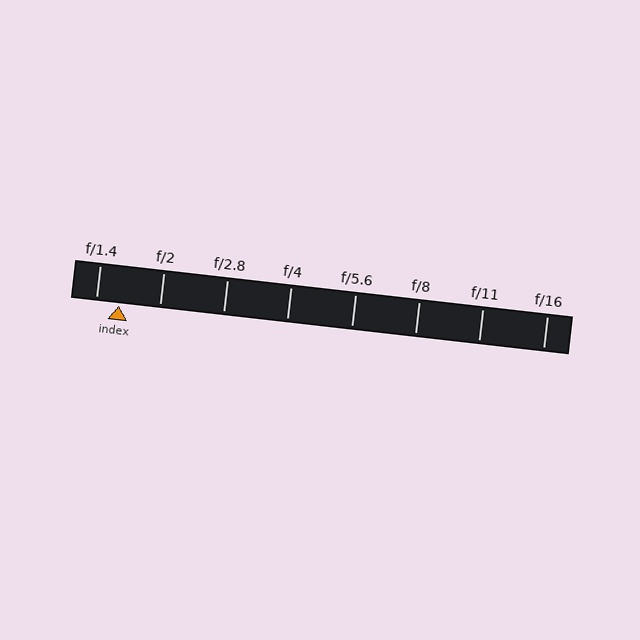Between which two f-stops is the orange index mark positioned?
The index mark is between f/1.4 and f/2.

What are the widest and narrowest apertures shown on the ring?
The widest aperture shown is f/1.4 and the narrowest is f/16.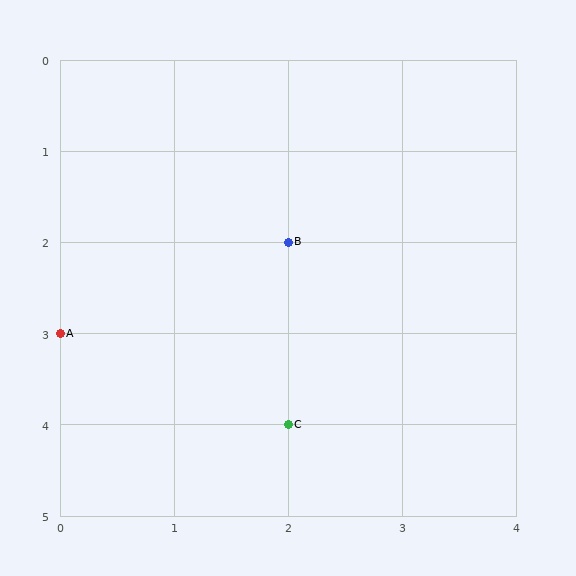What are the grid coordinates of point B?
Point B is at grid coordinates (2, 2).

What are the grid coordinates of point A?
Point A is at grid coordinates (0, 3).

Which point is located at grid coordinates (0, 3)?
Point A is at (0, 3).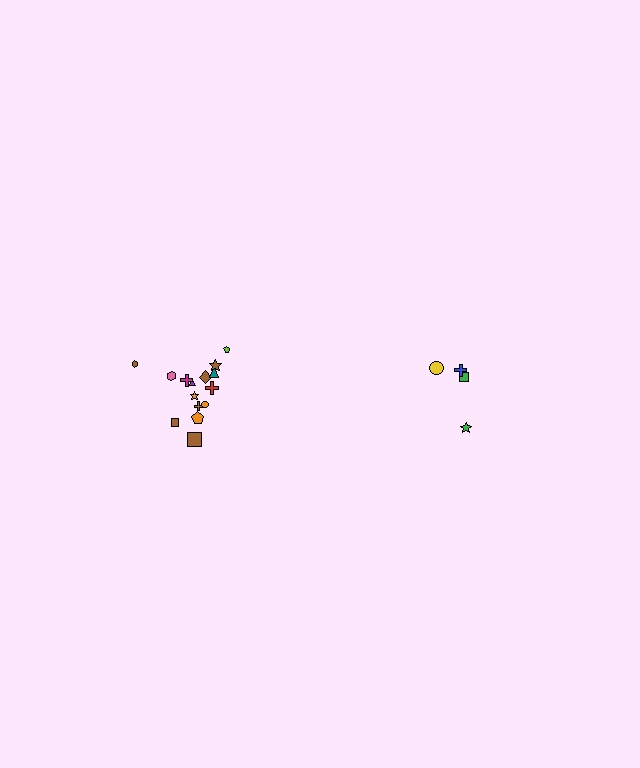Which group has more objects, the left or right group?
The left group.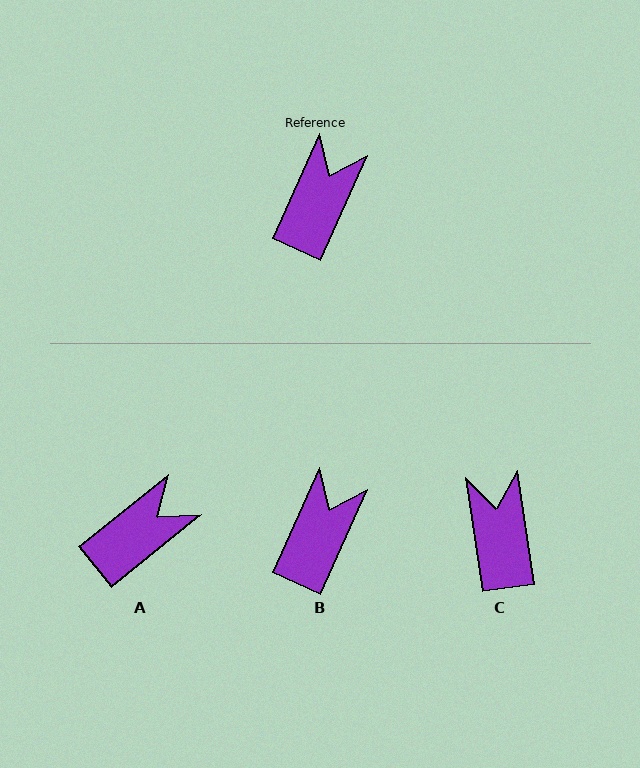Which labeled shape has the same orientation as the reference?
B.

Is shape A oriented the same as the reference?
No, it is off by about 27 degrees.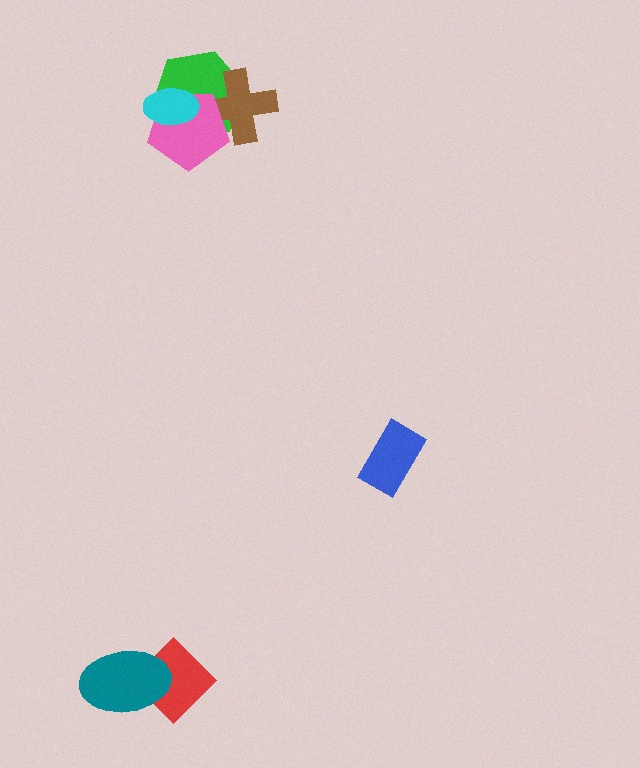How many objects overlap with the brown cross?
2 objects overlap with the brown cross.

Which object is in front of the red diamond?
The teal ellipse is in front of the red diamond.